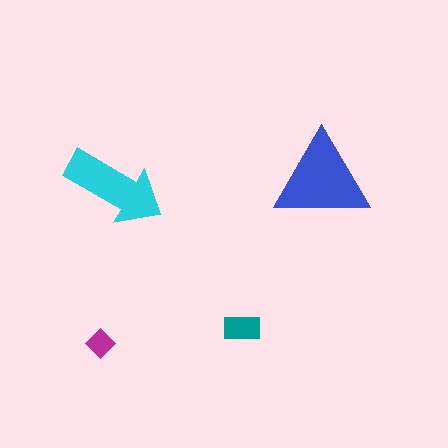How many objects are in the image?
There are 4 objects in the image.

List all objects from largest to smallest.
The blue triangle, the cyan arrow, the teal rectangle, the magenta diamond.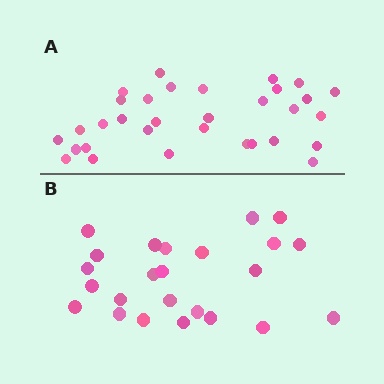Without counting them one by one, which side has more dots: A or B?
Region A (the top region) has more dots.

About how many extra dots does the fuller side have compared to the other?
Region A has roughly 8 or so more dots than region B.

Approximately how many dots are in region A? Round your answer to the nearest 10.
About 30 dots. (The exact count is 32, which rounds to 30.)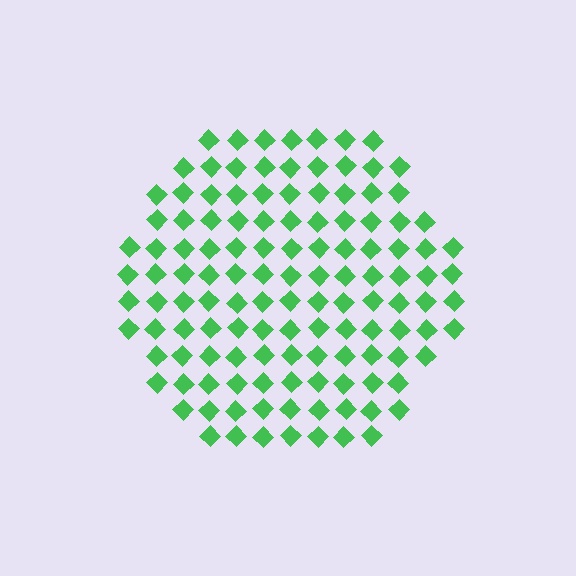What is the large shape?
The large shape is a hexagon.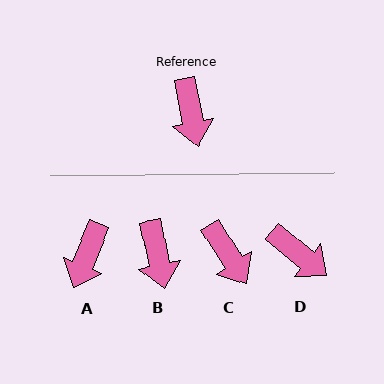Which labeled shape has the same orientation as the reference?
B.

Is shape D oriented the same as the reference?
No, it is off by about 40 degrees.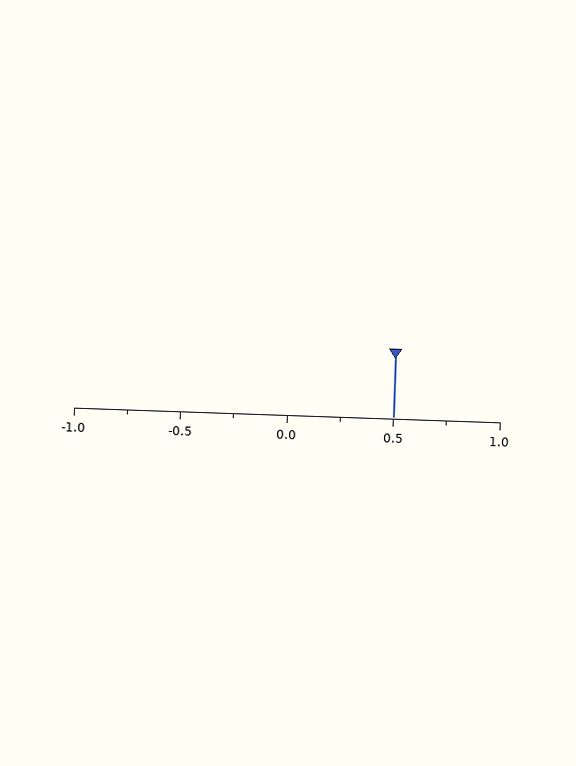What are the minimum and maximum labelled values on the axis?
The axis runs from -1.0 to 1.0.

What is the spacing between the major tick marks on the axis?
The major ticks are spaced 0.5 apart.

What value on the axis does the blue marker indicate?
The marker indicates approximately 0.5.